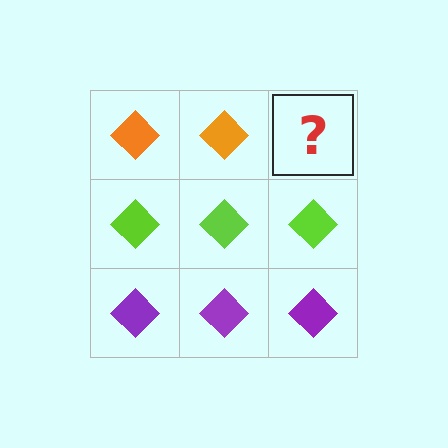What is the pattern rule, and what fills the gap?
The rule is that each row has a consistent color. The gap should be filled with an orange diamond.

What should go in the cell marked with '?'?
The missing cell should contain an orange diamond.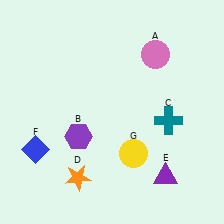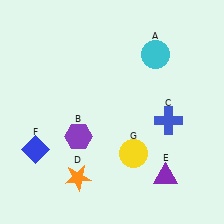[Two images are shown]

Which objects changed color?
A changed from pink to cyan. C changed from teal to blue.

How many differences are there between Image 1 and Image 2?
There are 2 differences between the two images.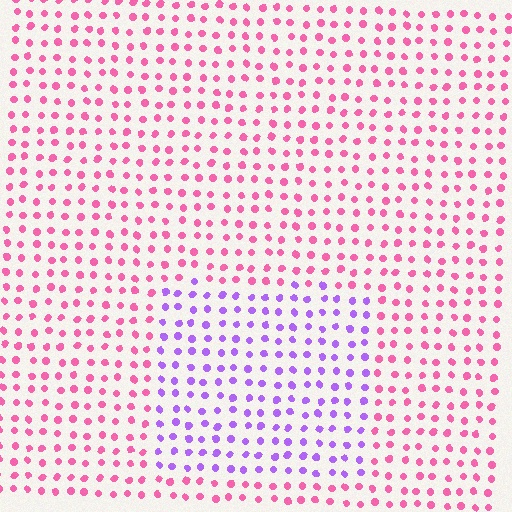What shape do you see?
I see a rectangle.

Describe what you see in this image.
The image is filled with small pink elements in a uniform arrangement. A rectangle-shaped region is visible where the elements are tinted to a slightly different hue, forming a subtle color boundary.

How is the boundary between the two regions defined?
The boundary is defined purely by a slight shift in hue (about 58 degrees). Spacing, size, and orientation are identical on both sides.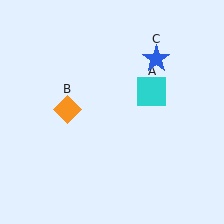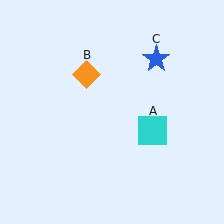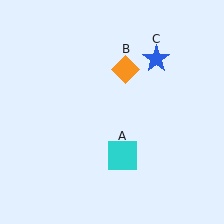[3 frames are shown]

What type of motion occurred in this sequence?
The cyan square (object A), orange diamond (object B) rotated clockwise around the center of the scene.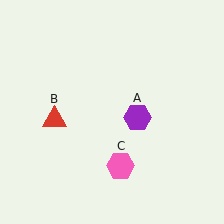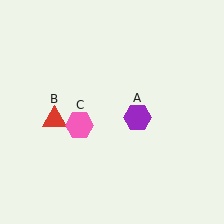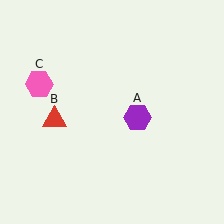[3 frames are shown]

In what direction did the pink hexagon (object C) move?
The pink hexagon (object C) moved up and to the left.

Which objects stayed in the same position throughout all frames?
Purple hexagon (object A) and red triangle (object B) remained stationary.